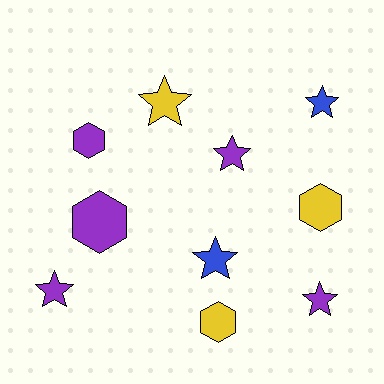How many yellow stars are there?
There is 1 yellow star.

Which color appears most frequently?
Purple, with 5 objects.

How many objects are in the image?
There are 10 objects.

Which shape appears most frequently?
Star, with 6 objects.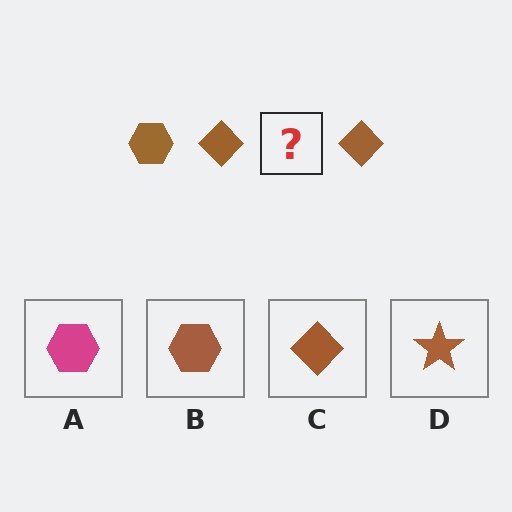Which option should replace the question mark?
Option B.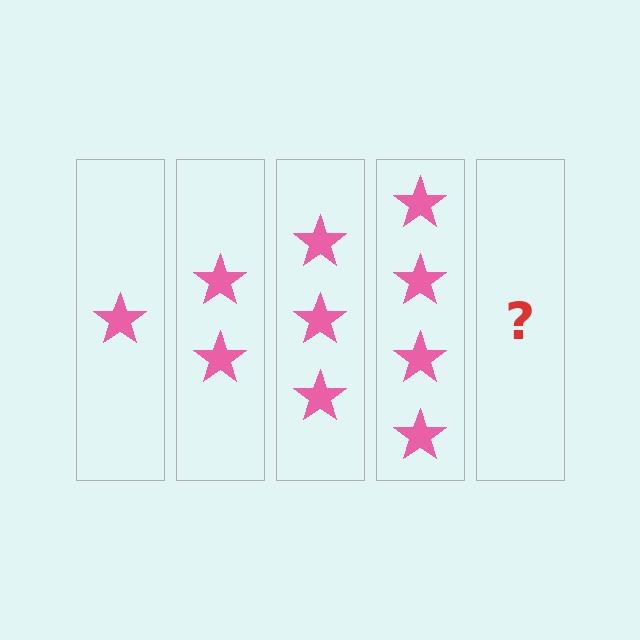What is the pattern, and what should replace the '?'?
The pattern is that each step adds one more star. The '?' should be 5 stars.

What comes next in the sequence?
The next element should be 5 stars.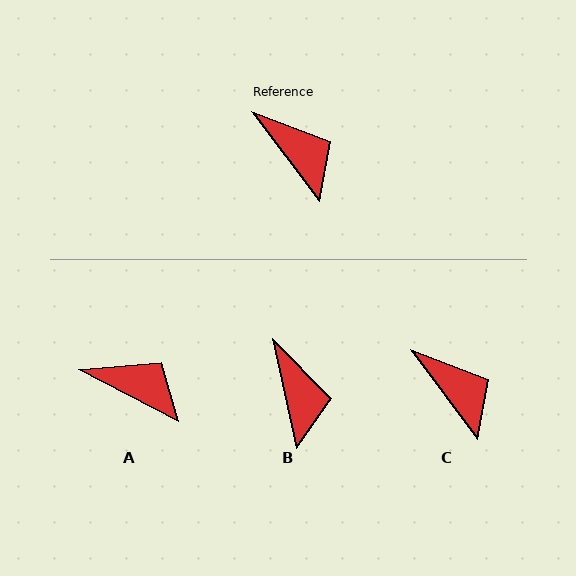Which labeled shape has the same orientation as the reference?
C.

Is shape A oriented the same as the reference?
No, it is off by about 26 degrees.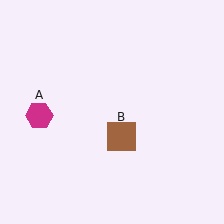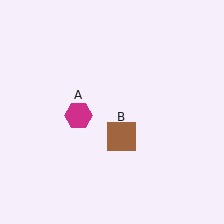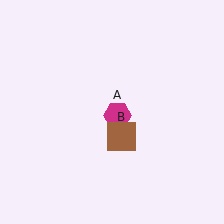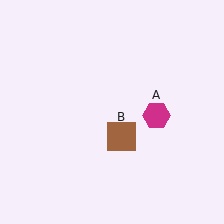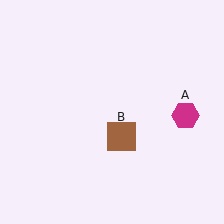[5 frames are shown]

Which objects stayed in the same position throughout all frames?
Brown square (object B) remained stationary.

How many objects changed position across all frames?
1 object changed position: magenta hexagon (object A).